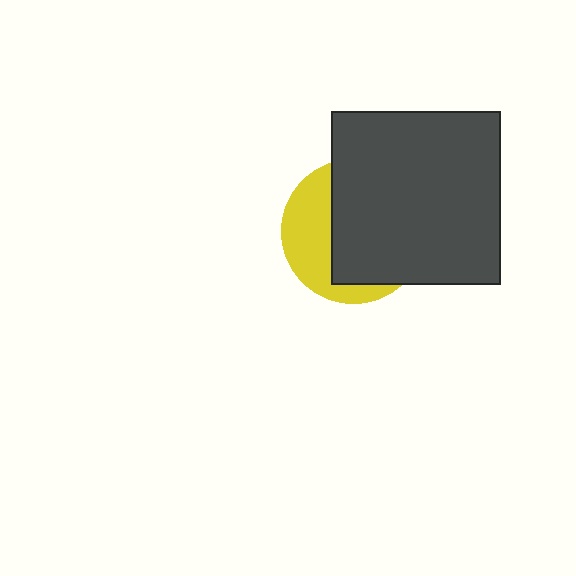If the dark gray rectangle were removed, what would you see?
You would see the complete yellow circle.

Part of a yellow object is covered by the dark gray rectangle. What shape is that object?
It is a circle.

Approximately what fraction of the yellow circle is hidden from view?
Roughly 63% of the yellow circle is hidden behind the dark gray rectangle.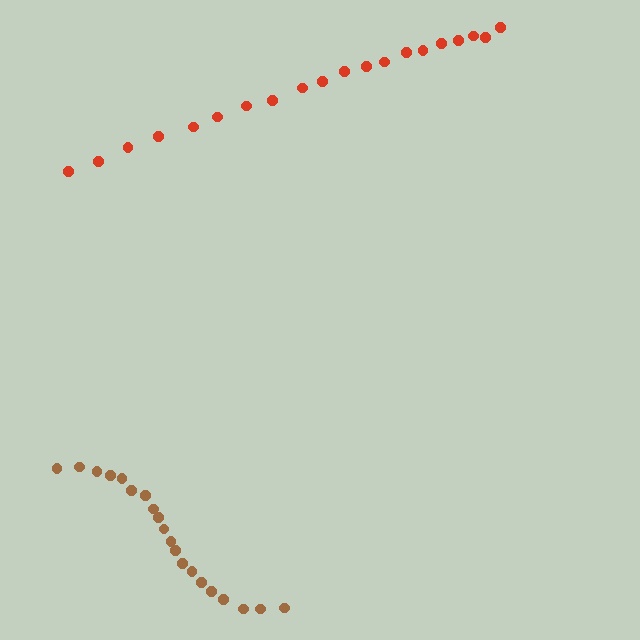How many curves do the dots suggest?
There are 2 distinct paths.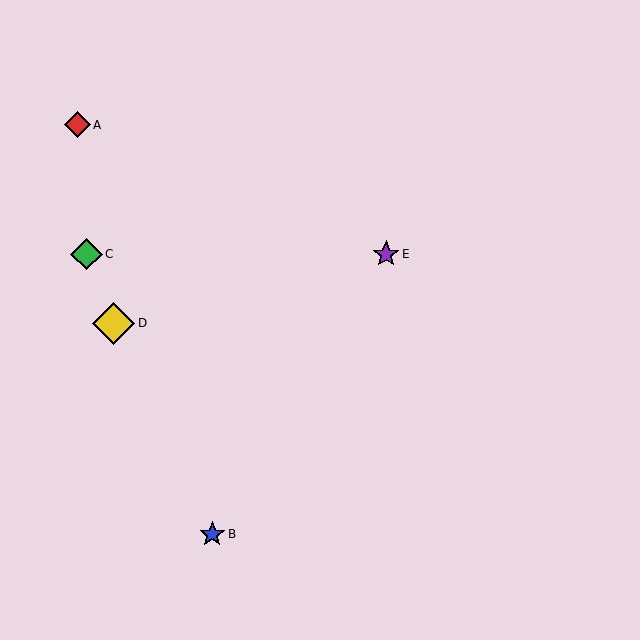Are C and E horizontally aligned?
Yes, both are at y≈254.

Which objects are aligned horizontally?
Objects C, E are aligned horizontally.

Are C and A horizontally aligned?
No, C is at y≈254 and A is at y≈125.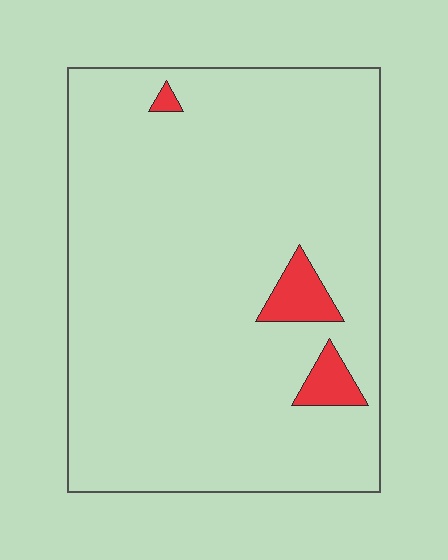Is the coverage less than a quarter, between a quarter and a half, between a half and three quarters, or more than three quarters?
Less than a quarter.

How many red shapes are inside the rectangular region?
3.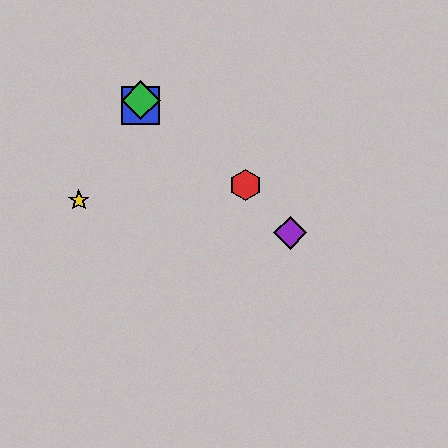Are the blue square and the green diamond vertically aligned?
Yes, both are at x≈141.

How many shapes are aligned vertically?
2 shapes (the blue square, the green diamond) are aligned vertically.